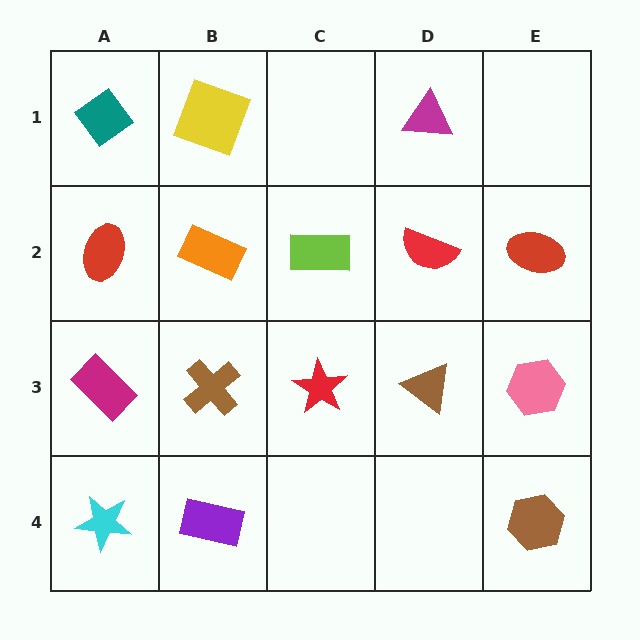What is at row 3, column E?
A pink hexagon.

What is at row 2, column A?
A red ellipse.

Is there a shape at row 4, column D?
No, that cell is empty.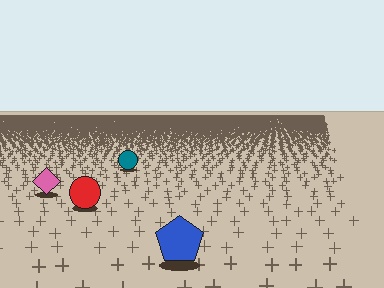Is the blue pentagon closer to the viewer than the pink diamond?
Yes. The blue pentagon is closer — you can tell from the texture gradient: the ground texture is coarser near it.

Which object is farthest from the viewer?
The teal circle is farthest from the viewer. It appears smaller and the ground texture around it is denser.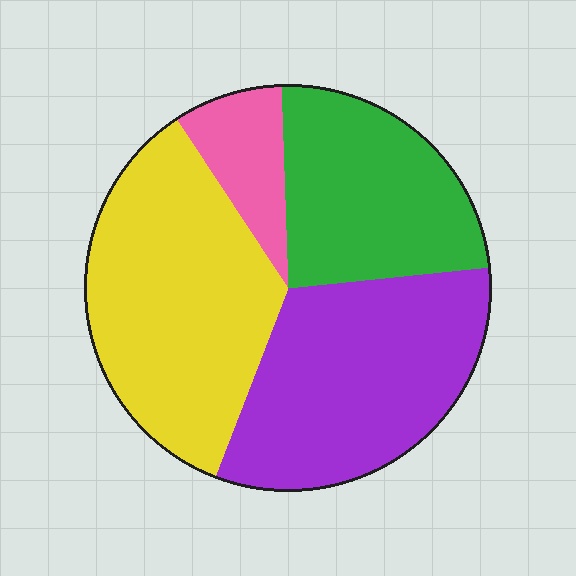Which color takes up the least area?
Pink, at roughly 10%.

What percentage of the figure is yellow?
Yellow covers 35% of the figure.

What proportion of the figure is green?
Green takes up about one quarter (1/4) of the figure.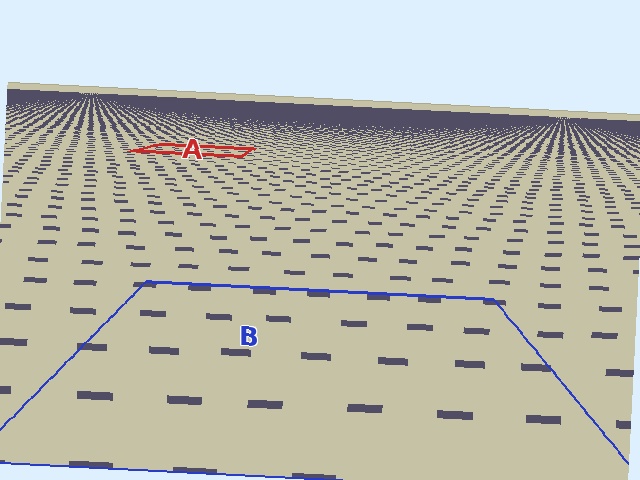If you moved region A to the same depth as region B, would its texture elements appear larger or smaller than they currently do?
They would appear larger. At a closer depth, the same texture elements are projected at a bigger on-screen size.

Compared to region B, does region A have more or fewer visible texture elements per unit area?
Region A has more texture elements per unit area — they are packed more densely because it is farther away.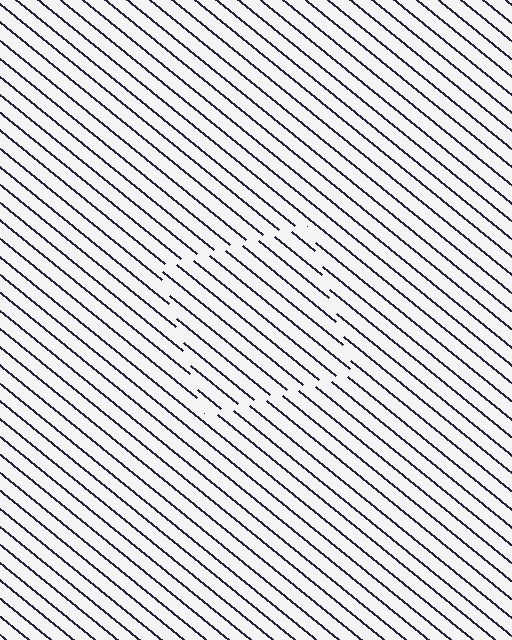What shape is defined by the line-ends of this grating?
An illusory square. The interior of the shape contains the same grating, shifted by half a period — the contour is defined by the phase discontinuity where line-ends from the inner and outer gratings abut.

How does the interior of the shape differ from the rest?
The interior of the shape contains the same grating, shifted by half a period — the contour is defined by the phase discontinuity where line-ends from the inner and outer gratings abut.